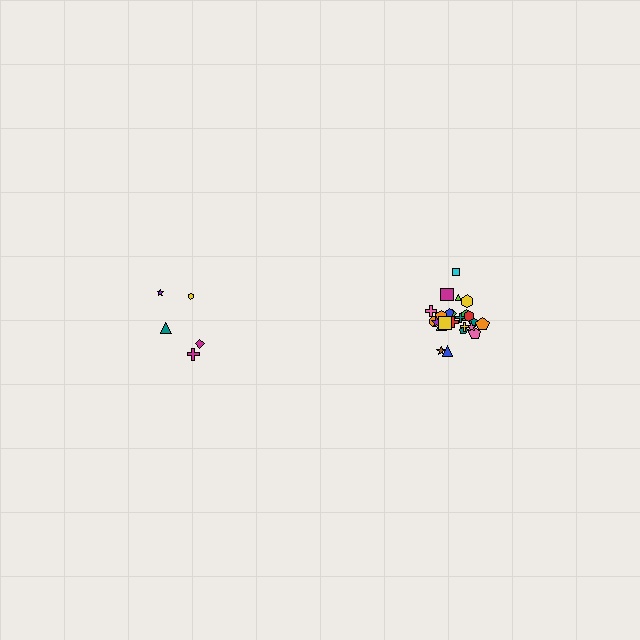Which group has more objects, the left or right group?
The right group.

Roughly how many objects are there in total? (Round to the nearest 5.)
Roughly 30 objects in total.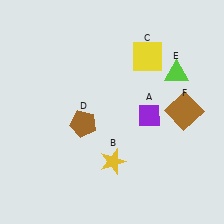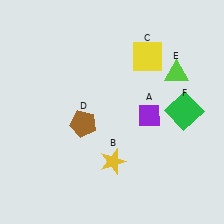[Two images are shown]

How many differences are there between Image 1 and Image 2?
There is 1 difference between the two images.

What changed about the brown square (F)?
In Image 1, F is brown. In Image 2, it changed to green.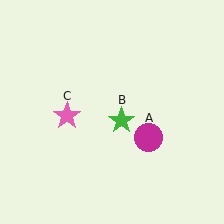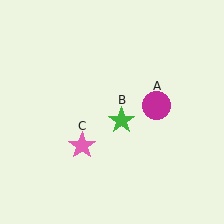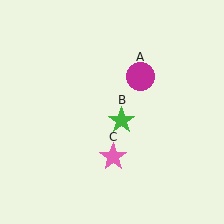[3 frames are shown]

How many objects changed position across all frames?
2 objects changed position: magenta circle (object A), pink star (object C).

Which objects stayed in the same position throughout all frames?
Green star (object B) remained stationary.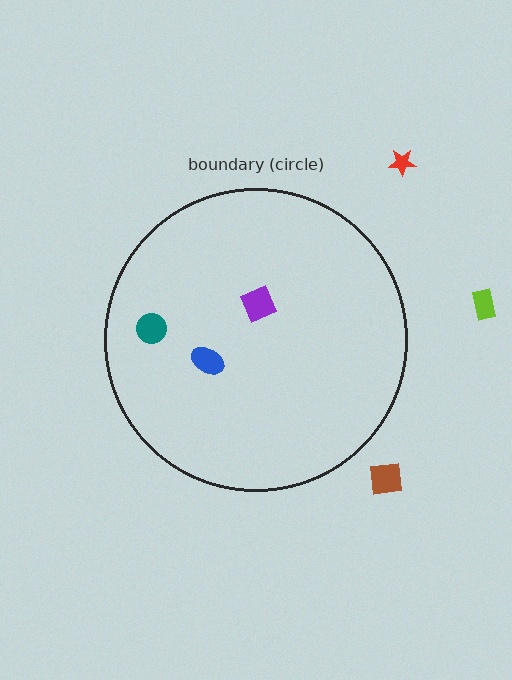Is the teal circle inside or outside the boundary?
Inside.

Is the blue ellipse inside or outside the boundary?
Inside.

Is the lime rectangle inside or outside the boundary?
Outside.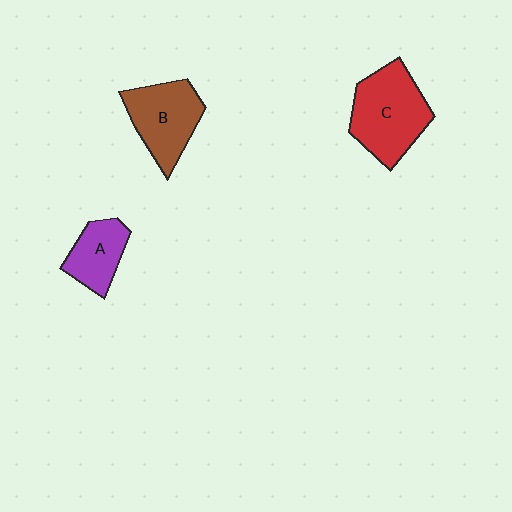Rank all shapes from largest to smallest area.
From largest to smallest: C (red), B (brown), A (purple).